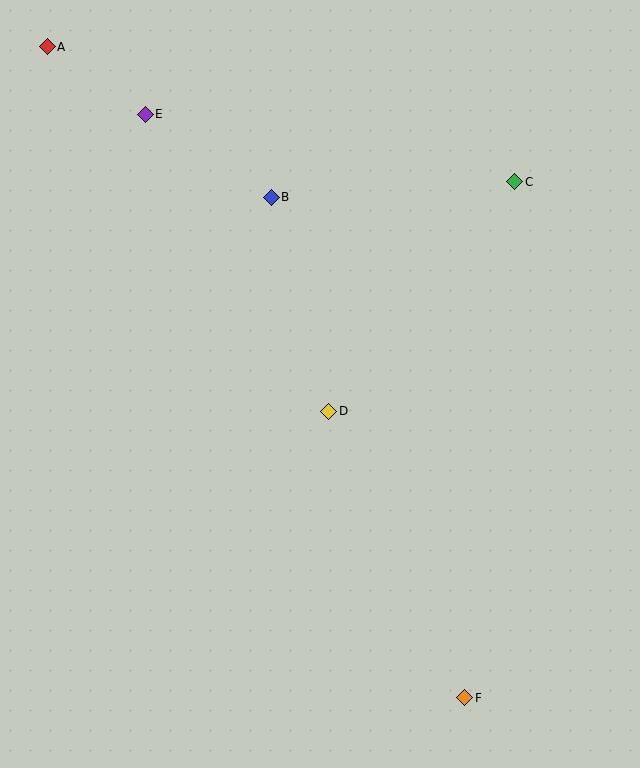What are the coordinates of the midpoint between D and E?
The midpoint between D and E is at (237, 263).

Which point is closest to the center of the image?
Point D at (329, 411) is closest to the center.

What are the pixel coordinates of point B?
Point B is at (271, 197).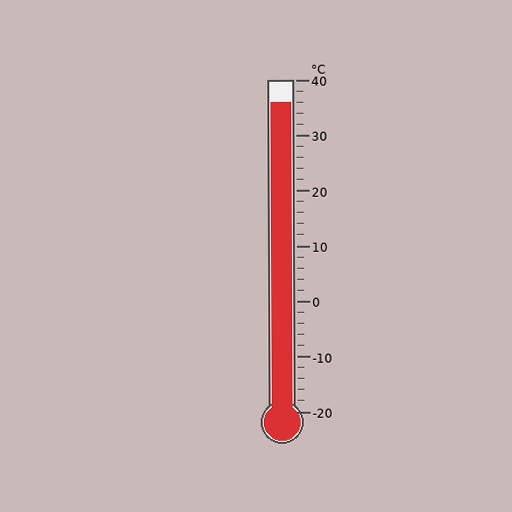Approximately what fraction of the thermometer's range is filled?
The thermometer is filled to approximately 95% of its range.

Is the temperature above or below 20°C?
The temperature is above 20°C.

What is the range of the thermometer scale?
The thermometer scale ranges from -20°C to 40°C.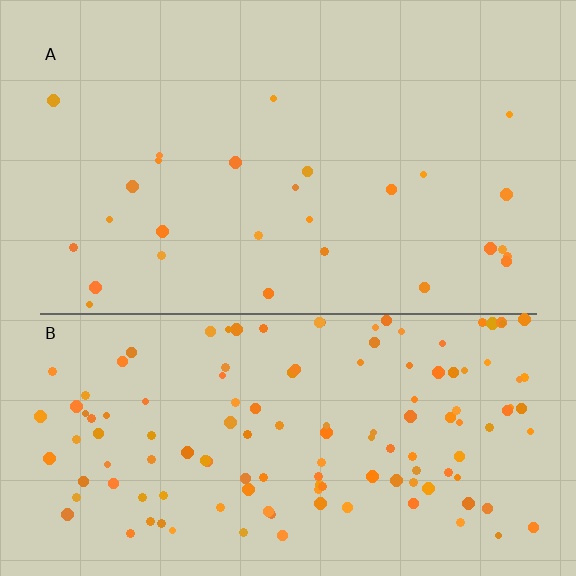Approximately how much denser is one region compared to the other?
Approximately 4.7× — region B over region A.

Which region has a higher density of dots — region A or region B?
B (the bottom).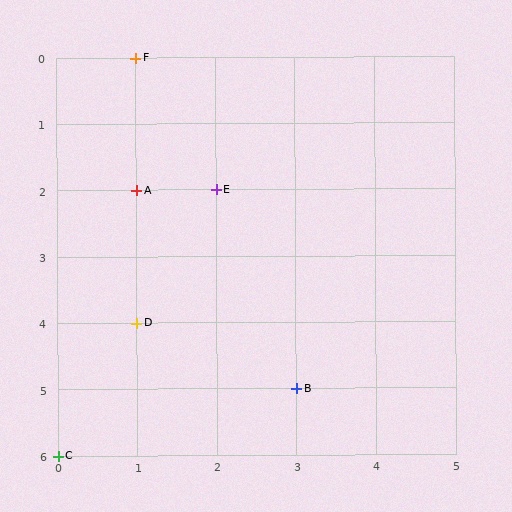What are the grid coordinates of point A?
Point A is at grid coordinates (1, 2).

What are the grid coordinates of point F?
Point F is at grid coordinates (1, 0).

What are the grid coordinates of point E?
Point E is at grid coordinates (2, 2).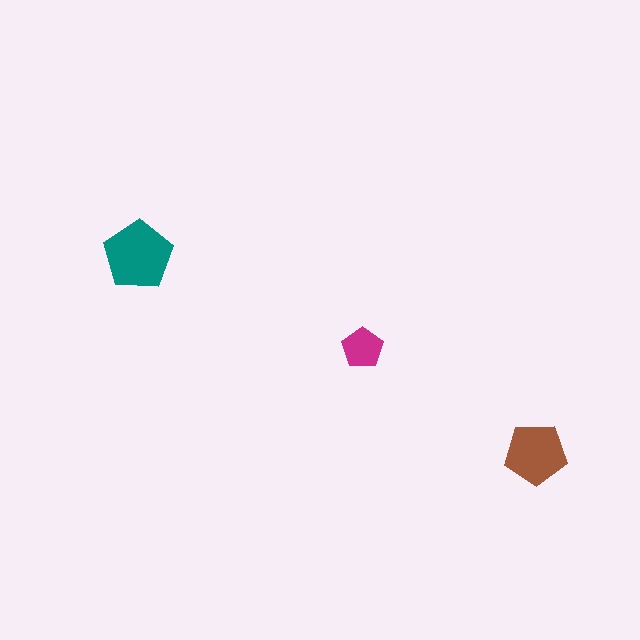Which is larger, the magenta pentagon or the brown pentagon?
The brown one.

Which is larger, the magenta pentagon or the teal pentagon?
The teal one.